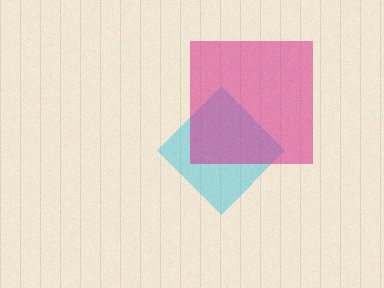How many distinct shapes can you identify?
There are 2 distinct shapes: a cyan diamond, a magenta square.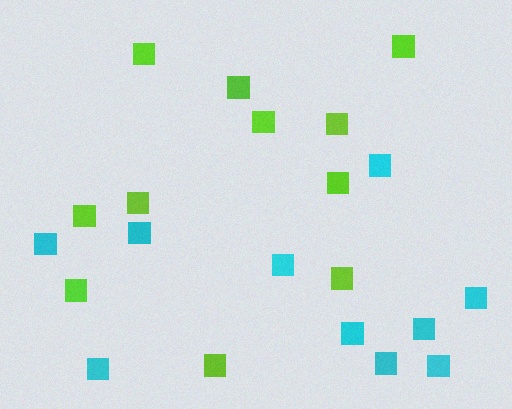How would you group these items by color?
There are 2 groups: one group of lime squares (11) and one group of cyan squares (10).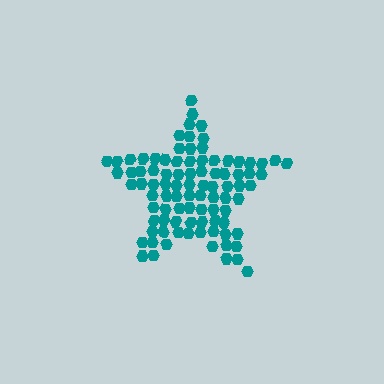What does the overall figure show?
The overall figure shows a star.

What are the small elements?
The small elements are hexagons.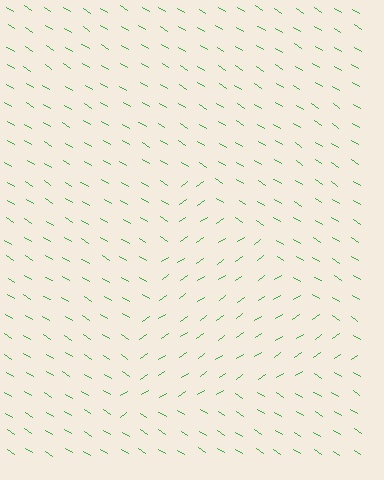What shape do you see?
I see a triangle.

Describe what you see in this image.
The image is filled with small green line segments. A triangle region in the image has lines oriented differently from the surrounding lines, creating a visible texture boundary.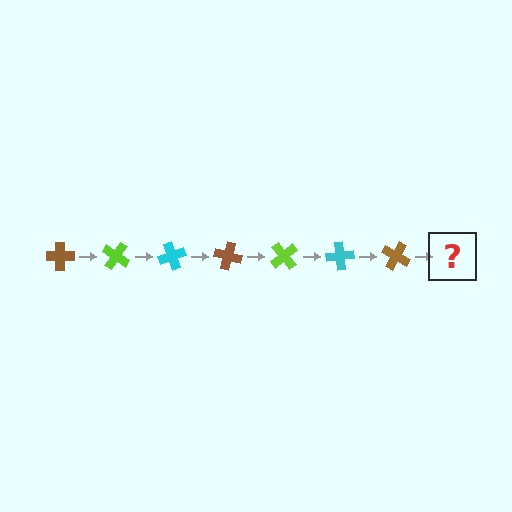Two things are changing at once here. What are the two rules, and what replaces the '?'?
The two rules are that it rotates 35 degrees each step and the color cycles through brown, lime, and cyan. The '?' should be a lime cross, rotated 245 degrees from the start.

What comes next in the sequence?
The next element should be a lime cross, rotated 245 degrees from the start.